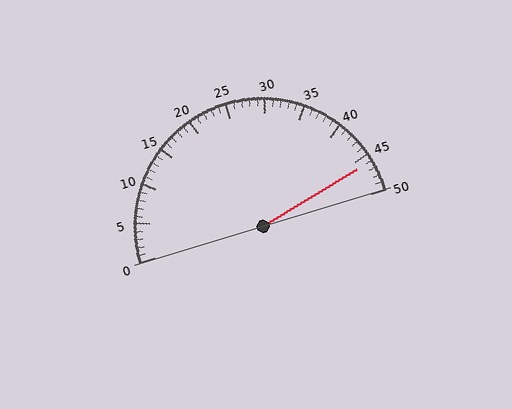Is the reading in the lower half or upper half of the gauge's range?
The reading is in the upper half of the range (0 to 50).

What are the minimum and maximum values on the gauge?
The gauge ranges from 0 to 50.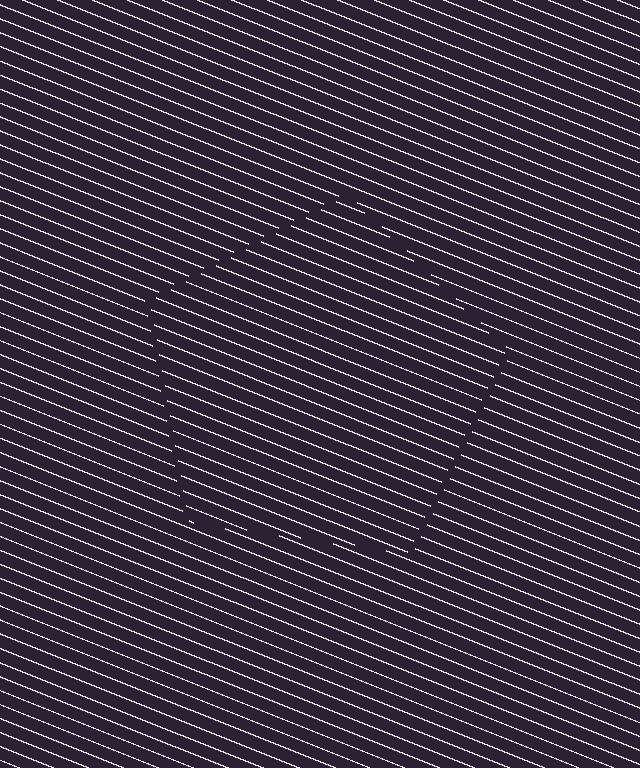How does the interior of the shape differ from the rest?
The interior of the shape contains the same grating, shifted by half a period — the contour is defined by the phase discontinuity where line-ends from the inner and outer gratings abut.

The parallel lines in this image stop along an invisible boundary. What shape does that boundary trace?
An illusory pentagon. The interior of the shape contains the same grating, shifted by half a period — the contour is defined by the phase discontinuity where line-ends from the inner and outer gratings abut.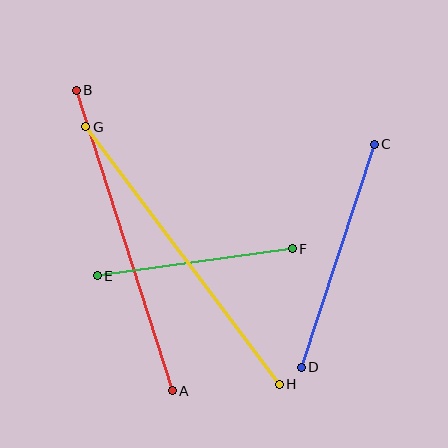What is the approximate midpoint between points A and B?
The midpoint is at approximately (124, 241) pixels.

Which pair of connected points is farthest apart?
Points G and H are farthest apart.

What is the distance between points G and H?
The distance is approximately 322 pixels.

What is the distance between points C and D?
The distance is approximately 234 pixels.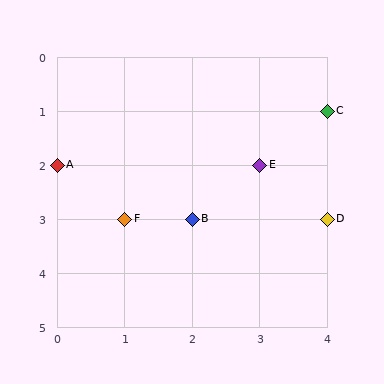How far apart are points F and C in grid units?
Points F and C are 3 columns and 2 rows apart (about 3.6 grid units diagonally).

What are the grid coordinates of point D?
Point D is at grid coordinates (4, 3).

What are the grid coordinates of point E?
Point E is at grid coordinates (3, 2).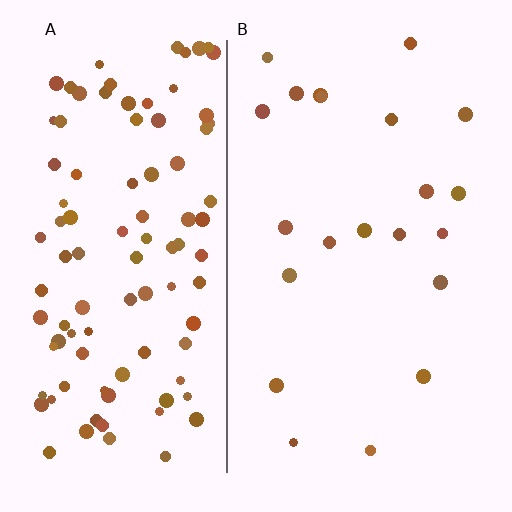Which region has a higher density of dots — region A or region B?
A (the left).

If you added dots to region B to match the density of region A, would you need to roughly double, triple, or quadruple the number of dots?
Approximately quadruple.